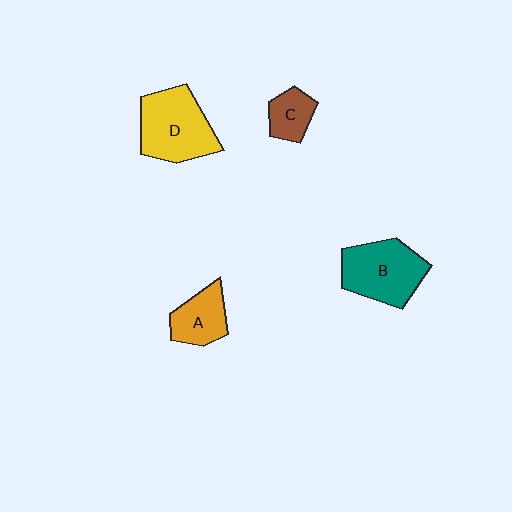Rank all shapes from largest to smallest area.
From largest to smallest: D (yellow), B (teal), A (orange), C (brown).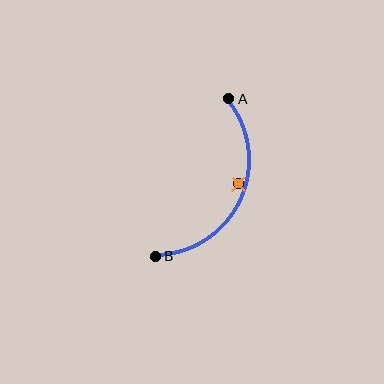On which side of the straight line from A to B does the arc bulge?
The arc bulges to the right of the straight line connecting A and B.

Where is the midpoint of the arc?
The arc midpoint is the point on the curve farthest from the straight line joining A and B. It sits to the right of that line.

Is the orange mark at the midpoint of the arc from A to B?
No — the orange mark does not lie on the arc at all. It sits slightly inside the curve.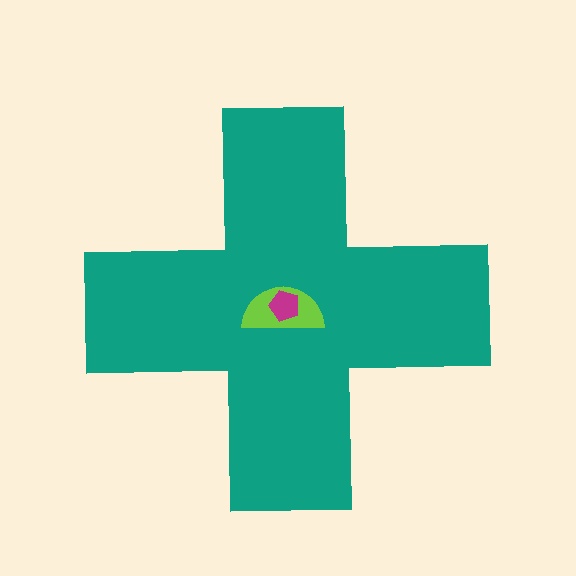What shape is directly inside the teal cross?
The lime semicircle.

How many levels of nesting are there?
3.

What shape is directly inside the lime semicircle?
The magenta pentagon.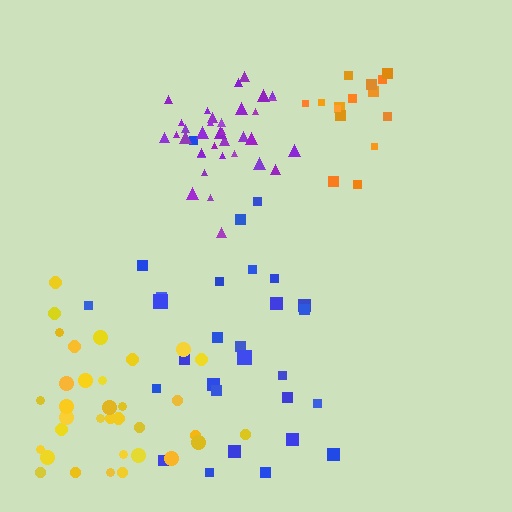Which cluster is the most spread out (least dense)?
Blue.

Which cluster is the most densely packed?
Purple.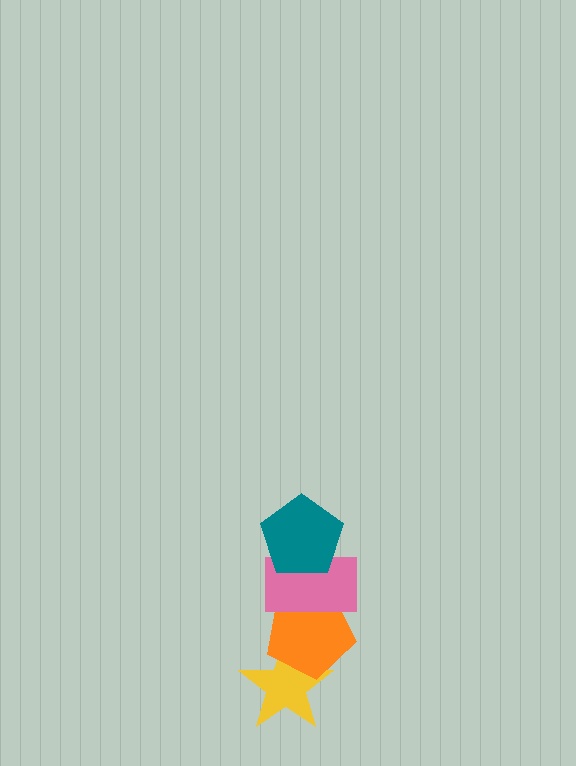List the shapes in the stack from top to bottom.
From top to bottom: the teal pentagon, the pink rectangle, the orange pentagon, the yellow star.